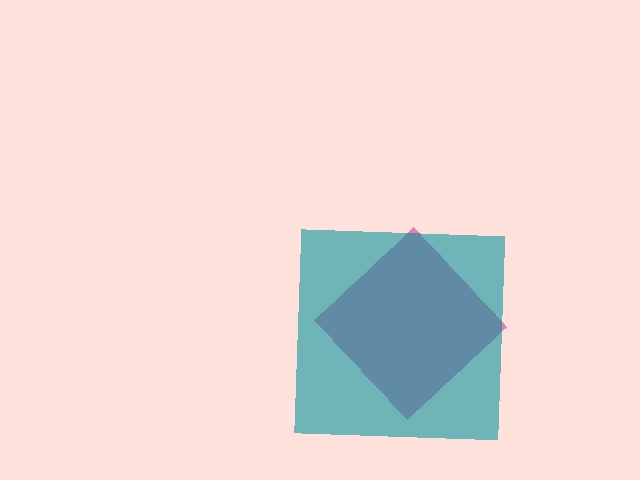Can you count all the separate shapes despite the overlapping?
Yes, there are 2 separate shapes.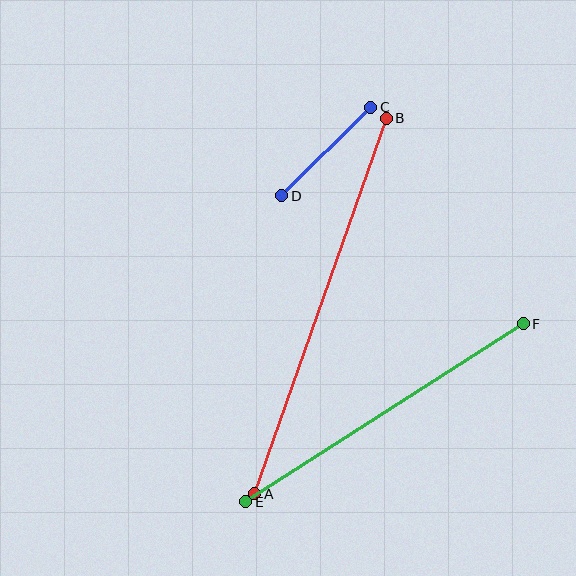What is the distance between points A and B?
The distance is approximately 398 pixels.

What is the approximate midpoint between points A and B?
The midpoint is at approximately (320, 306) pixels.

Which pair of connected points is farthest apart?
Points A and B are farthest apart.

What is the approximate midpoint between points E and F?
The midpoint is at approximately (384, 413) pixels.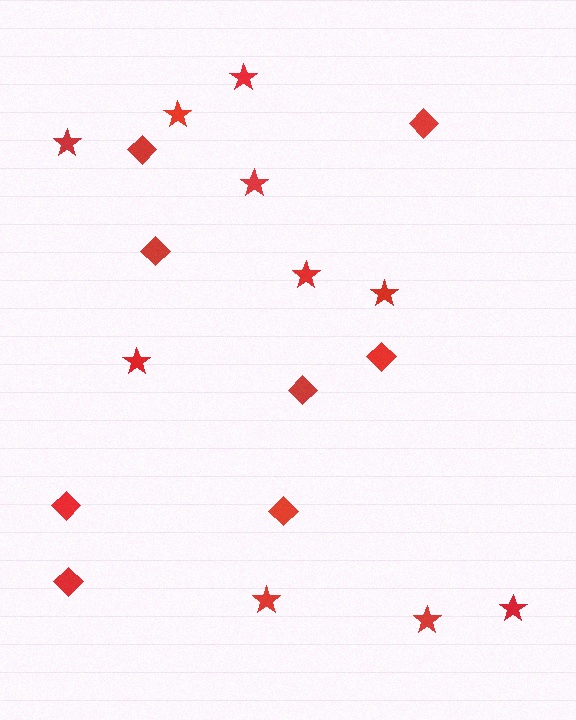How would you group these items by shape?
There are 2 groups: one group of stars (10) and one group of diamonds (8).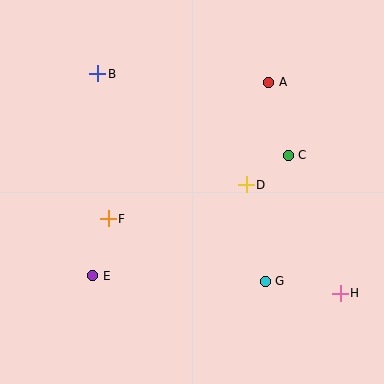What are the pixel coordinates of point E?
Point E is at (93, 276).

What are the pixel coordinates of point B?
Point B is at (98, 74).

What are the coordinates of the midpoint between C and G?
The midpoint between C and G is at (277, 218).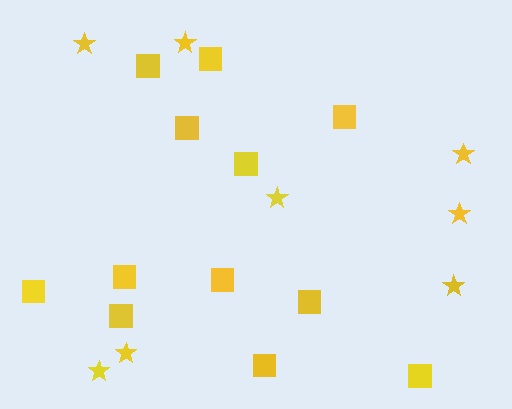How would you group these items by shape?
There are 2 groups: one group of squares (12) and one group of stars (8).